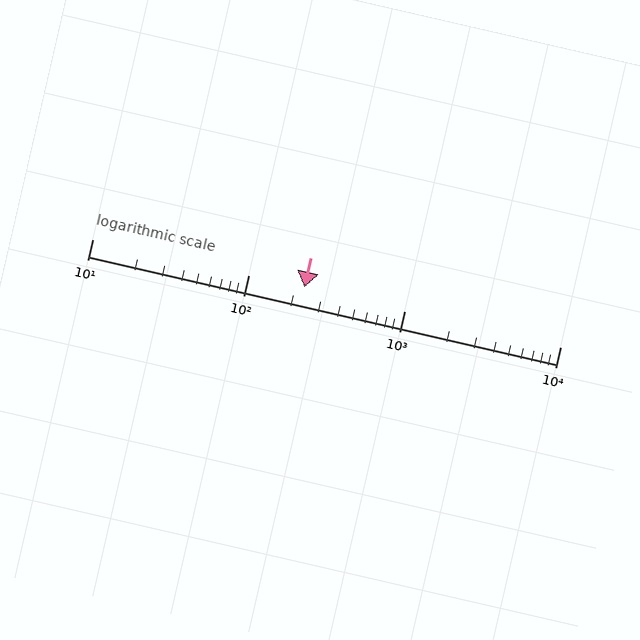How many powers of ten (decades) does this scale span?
The scale spans 3 decades, from 10 to 10000.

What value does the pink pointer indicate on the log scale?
The pointer indicates approximately 230.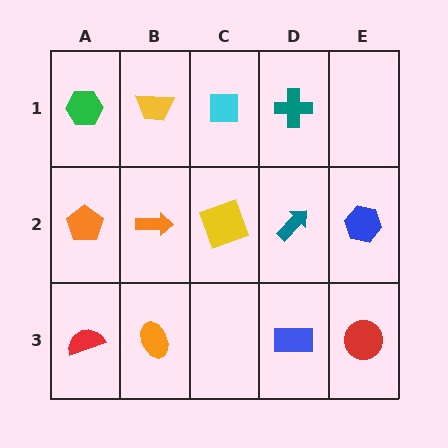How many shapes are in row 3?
4 shapes.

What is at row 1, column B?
A yellow trapezoid.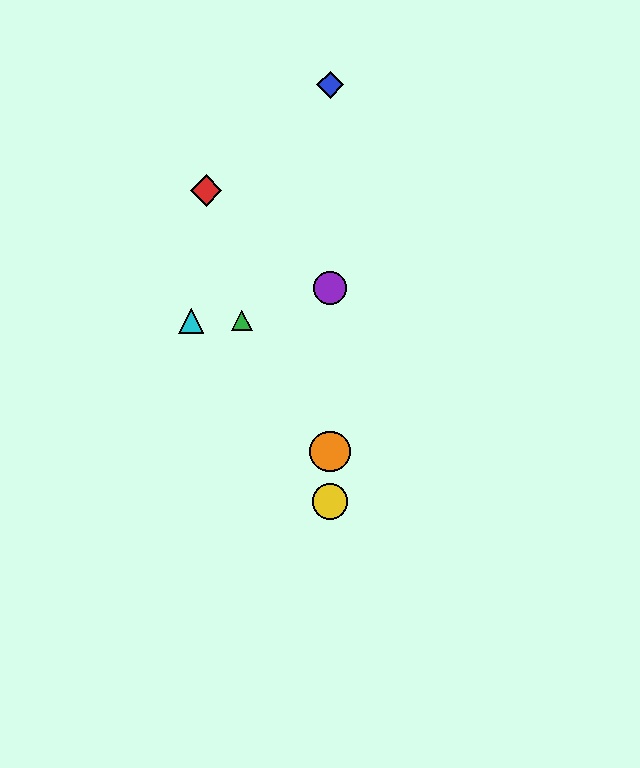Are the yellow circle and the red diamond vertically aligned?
No, the yellow circle is at x≈330 and the red diamond is at x≈206.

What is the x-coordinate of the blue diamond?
The blue diamond is at x≈330.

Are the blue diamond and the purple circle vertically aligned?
Yes, both are at x≈330.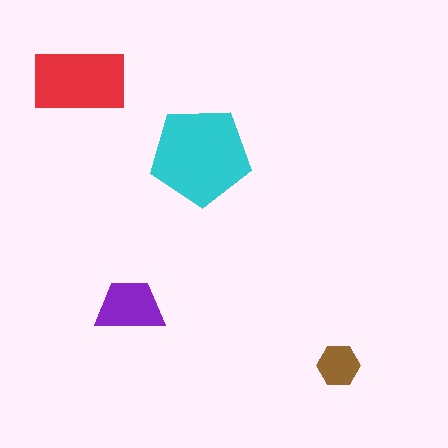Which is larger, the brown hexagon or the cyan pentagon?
The cyan pentagon.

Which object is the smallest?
The brown hexagon.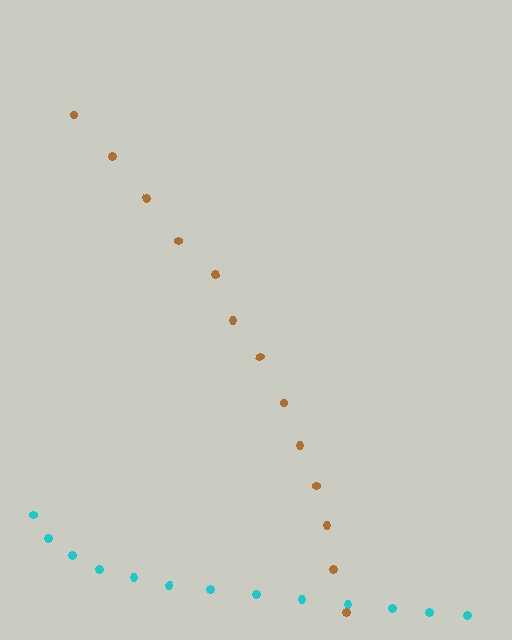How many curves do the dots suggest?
There are 2 distinct paths.